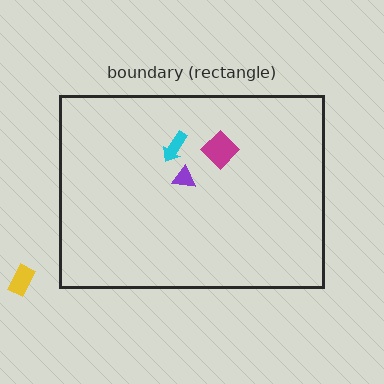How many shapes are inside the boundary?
3 inside, 1 outside.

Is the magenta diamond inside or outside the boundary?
Inside.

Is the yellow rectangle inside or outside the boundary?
Outside.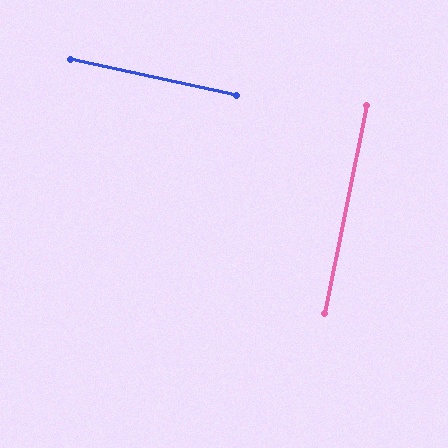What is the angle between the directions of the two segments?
Approximately 89 degrees.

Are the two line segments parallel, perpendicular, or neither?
Perpendicular — they meet at approximately 89°.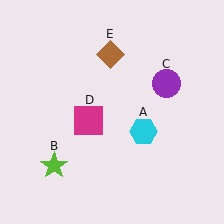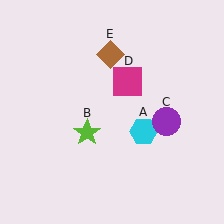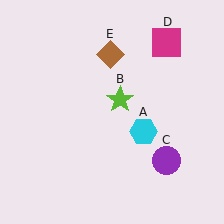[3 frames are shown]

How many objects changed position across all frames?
3 objects changed position: lime star (object B), purple circle (object C), magenta square (object D).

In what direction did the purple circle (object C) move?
The purple circle (object C) moved down.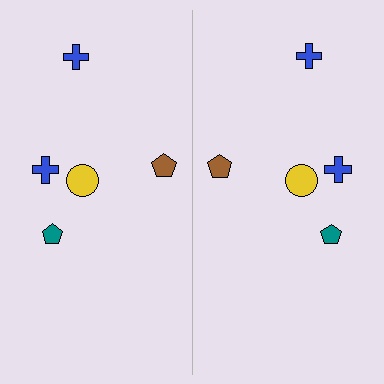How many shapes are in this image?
There are 10 shapes in this image.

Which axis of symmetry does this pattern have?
The pattern has a vertical axis of symmetry running through the center of the image.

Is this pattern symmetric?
Yes, this pattern has bilateral (reflection) symmetry.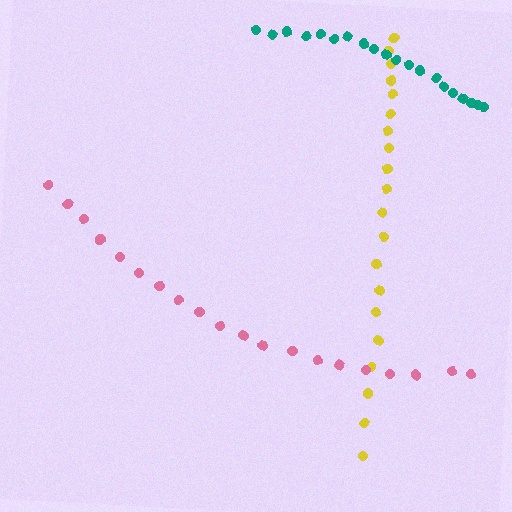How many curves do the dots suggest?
There are 3 distinct paths.